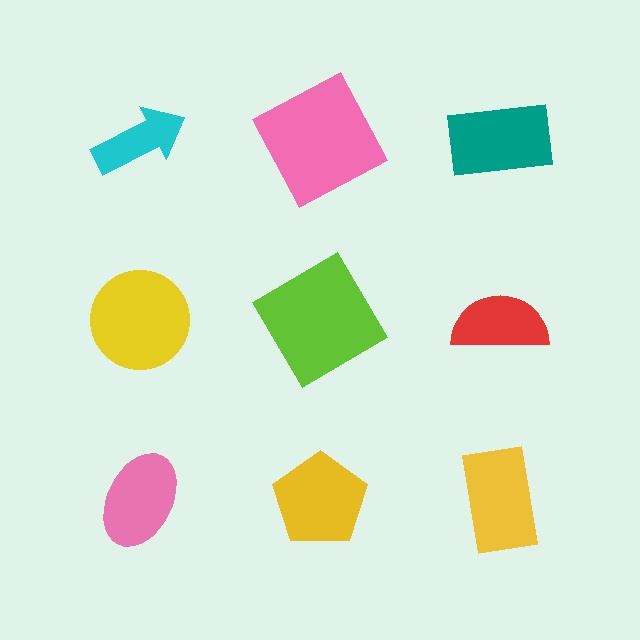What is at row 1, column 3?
A teal rectangle.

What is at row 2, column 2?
A lime diamond.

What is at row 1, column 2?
A pink square.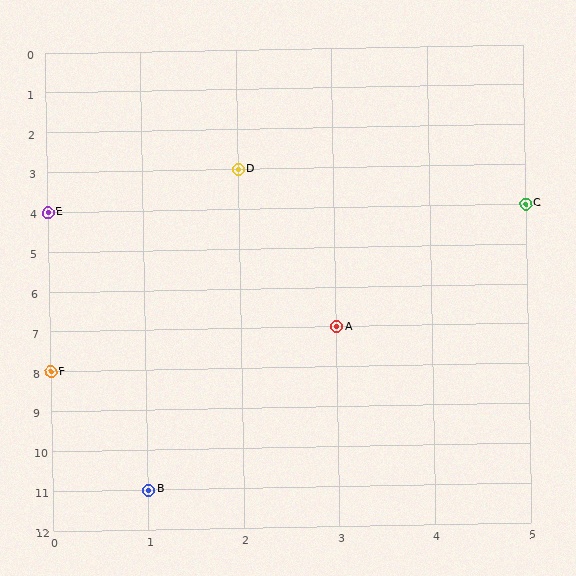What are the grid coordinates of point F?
Point F is at grid coordinates (0, 8).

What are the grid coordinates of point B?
Point B is at grid coordinates (1, 11).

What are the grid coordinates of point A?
Point A is at grid coordinates (3, 7).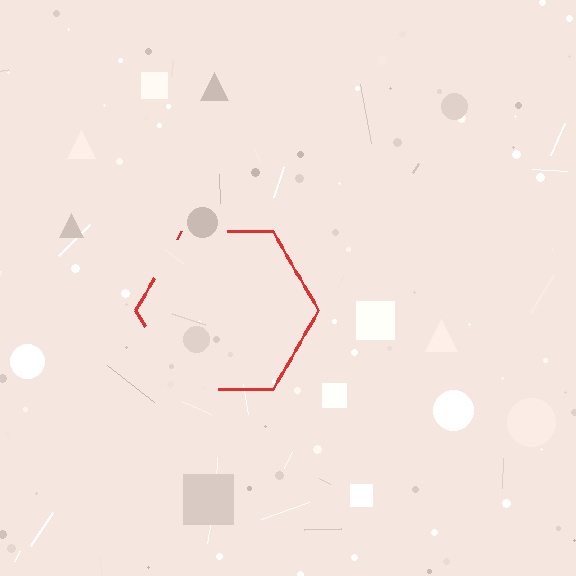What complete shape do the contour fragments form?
The contour fragments form a hexagon.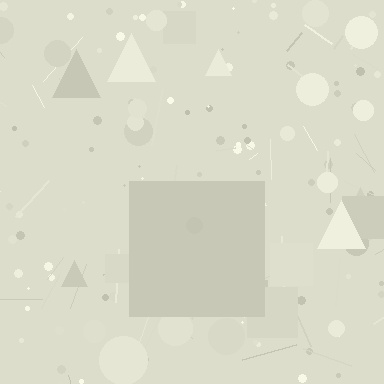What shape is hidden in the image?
A square is hidden in the image.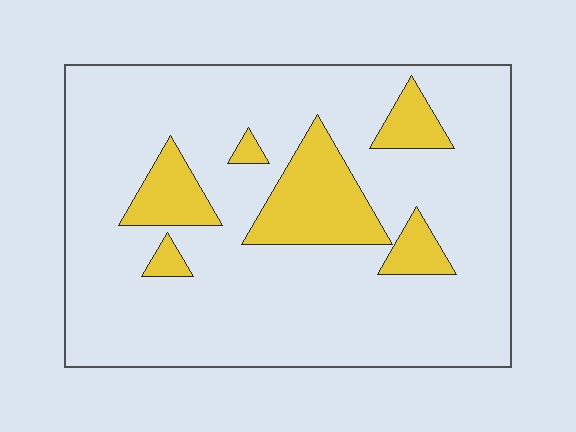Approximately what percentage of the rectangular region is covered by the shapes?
Approximately 15%.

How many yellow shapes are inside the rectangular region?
6.